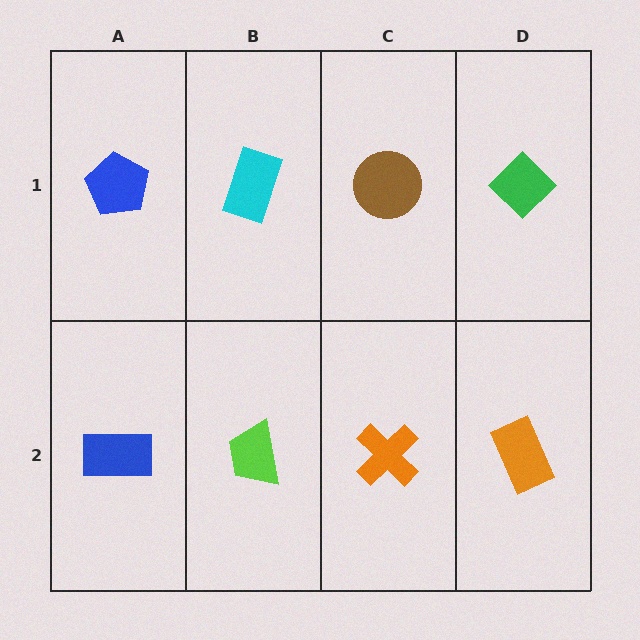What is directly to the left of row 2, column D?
An orange cross.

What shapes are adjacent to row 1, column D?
An orange rectangle (row 2, column D), a brown circle (row 1, column C).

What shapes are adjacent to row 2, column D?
A green diamond (row 1, column D), an orange cross (row 2, column C).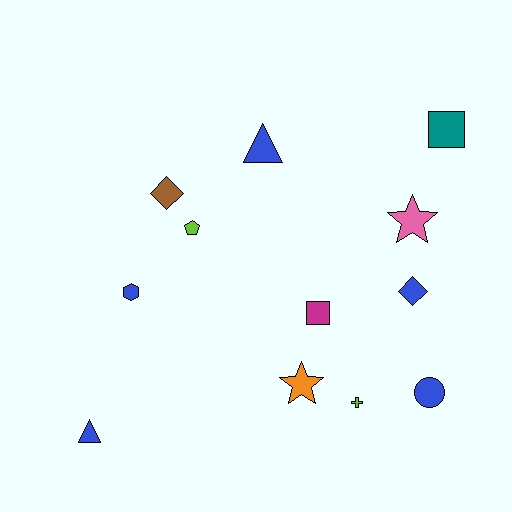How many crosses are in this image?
There is 1 cross.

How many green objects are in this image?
There are no green objects.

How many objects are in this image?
There are 12 objects.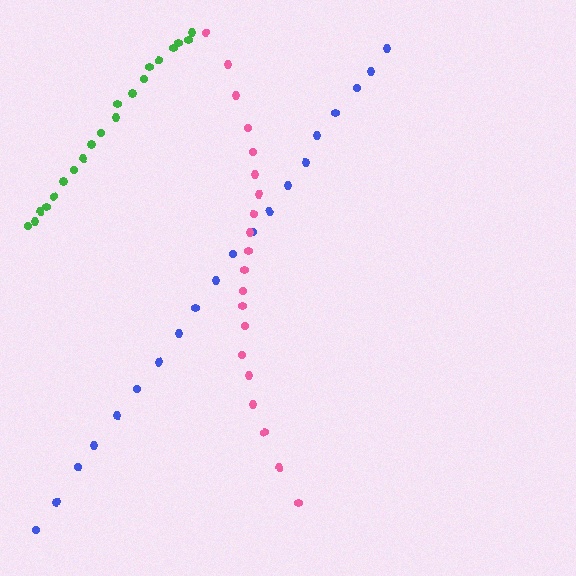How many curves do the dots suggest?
There are 3 distinct paths.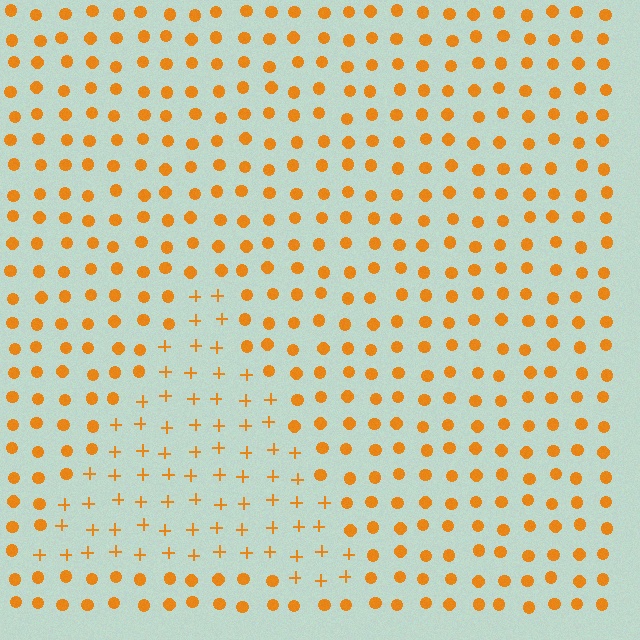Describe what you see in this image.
The image is filled with small orange elements arranged in a uniform grid. A triangle-shaped region contains plus signs, while the surrounding area contains circles. The boundary is defined purely by the change in element shape.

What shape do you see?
I see a triangle.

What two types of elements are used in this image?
The image uses plus signs inside the triangle region and circles outside it.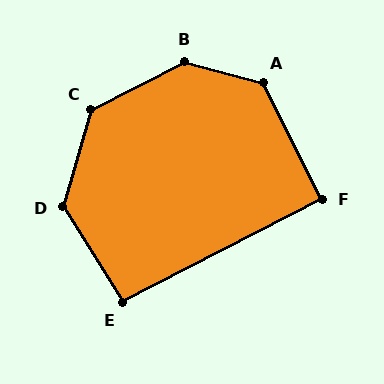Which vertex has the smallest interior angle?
F, at approximately 91 degrees.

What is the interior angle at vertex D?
Approximately 131 degrees (obtuse).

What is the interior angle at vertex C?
Approximately 133 degrees (obtuse).